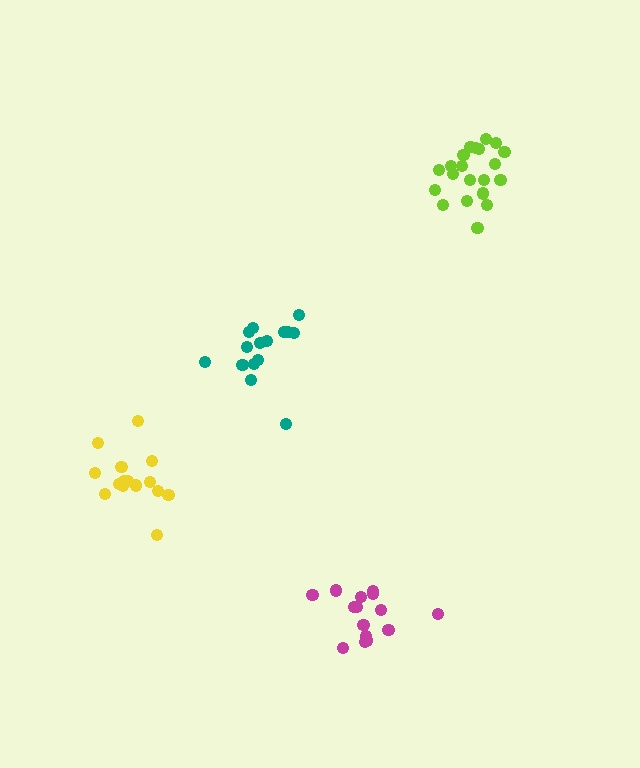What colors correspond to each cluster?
The clusters are colored: yellow, teal, lime, magenta.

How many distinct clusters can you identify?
There are 4 distinct clusters.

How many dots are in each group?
Group 1: 15 dots, Group 2: 15 dots, Group 3: 21 dots, Group 4: 15 dots (66 total).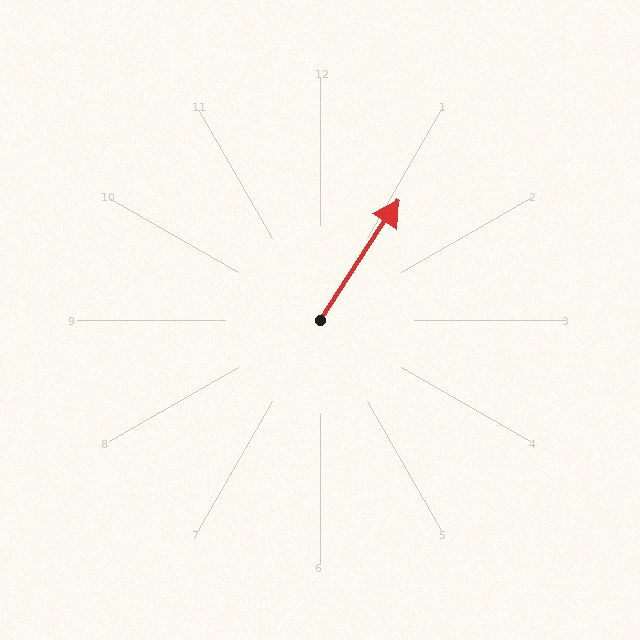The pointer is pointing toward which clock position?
Roughly 1 o'clock.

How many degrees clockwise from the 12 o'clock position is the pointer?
Approximately 33 degrees.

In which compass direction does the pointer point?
Northeast.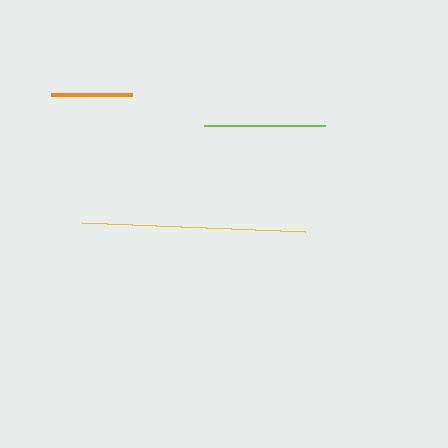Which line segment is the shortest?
The orange line is the shortest at approximately 81 pixels.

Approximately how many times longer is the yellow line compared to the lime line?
The yellow line is approximately 1.8 times the length of the lime line.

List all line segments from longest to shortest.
From longest to shortest: yellow, lime, orange.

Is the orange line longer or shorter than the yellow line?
The yellow line is longer than the orange line.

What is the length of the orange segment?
The orange segment is approximately 81 pixels long.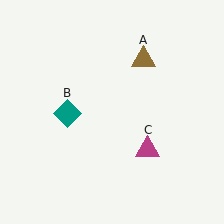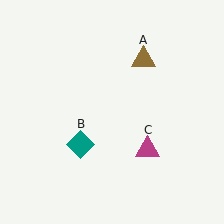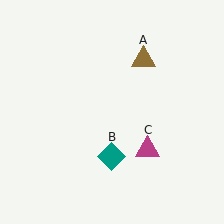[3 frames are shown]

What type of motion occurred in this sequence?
The teal diamond (object B) rotated counterclockwise around the center of the scene.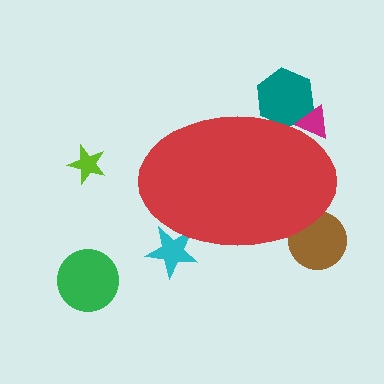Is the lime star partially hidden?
No, the lime star is fully visible.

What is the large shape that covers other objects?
A red ellipse.